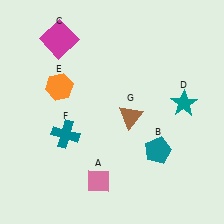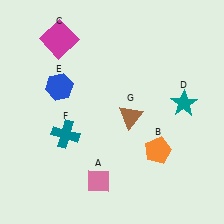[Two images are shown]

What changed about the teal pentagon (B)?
In Image 1, B is teal. In Image 2, it changed to orange.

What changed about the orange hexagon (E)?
In Image 1, E is orange. In Image 2, it changed to blue.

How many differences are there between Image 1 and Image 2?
There are 2 differences between the two images.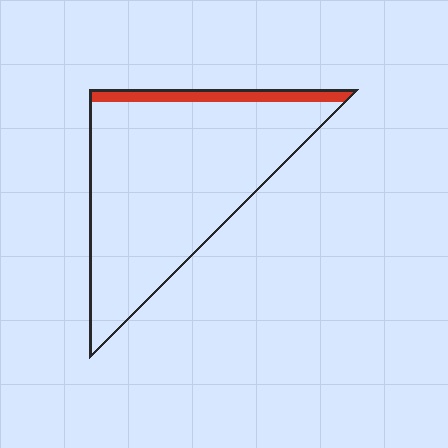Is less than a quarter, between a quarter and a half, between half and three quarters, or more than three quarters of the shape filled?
Less than a quarter.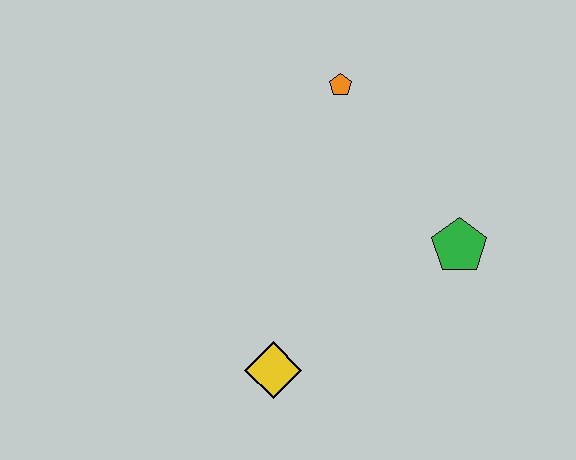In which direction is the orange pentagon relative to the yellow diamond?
The orange pentagon is above the yellow diamond.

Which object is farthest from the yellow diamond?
The orange pentagon is farthest from the yellow diamond.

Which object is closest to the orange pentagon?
The green pentagon is closest to the orange pentagon.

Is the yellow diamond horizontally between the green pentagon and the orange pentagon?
No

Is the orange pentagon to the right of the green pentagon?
No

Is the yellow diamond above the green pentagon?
No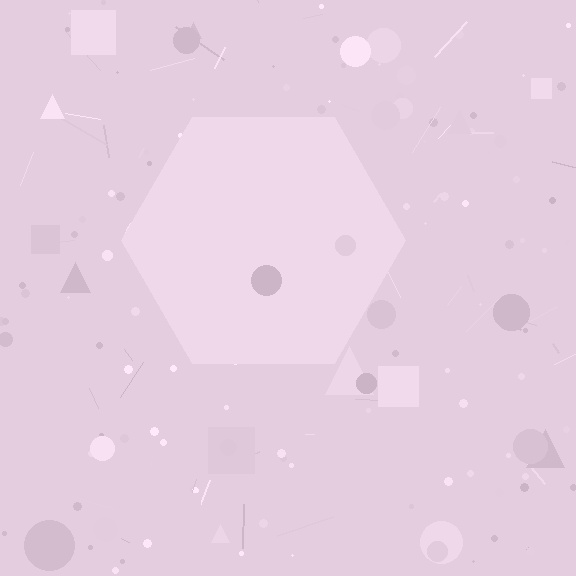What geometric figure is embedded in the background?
A hexagon is embedded in the background.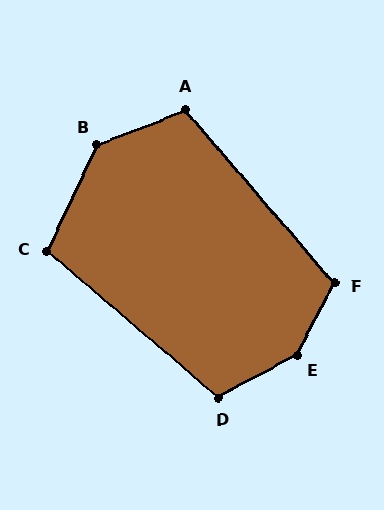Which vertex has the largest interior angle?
E, at approximately 146 degrees.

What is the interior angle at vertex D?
Approximately 111 degrees (obtuse).